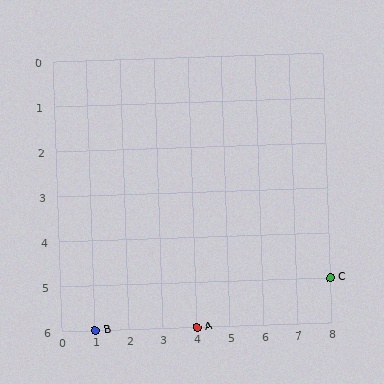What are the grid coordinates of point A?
Point A is at grid coordinates (4, 6).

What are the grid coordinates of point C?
Point C is at grid coordinates (8, 5).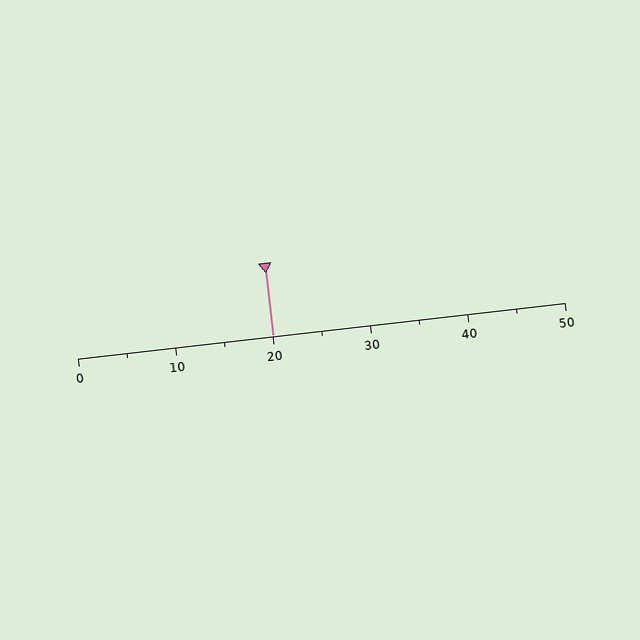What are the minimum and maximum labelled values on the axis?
The axis runs from 0 to 50.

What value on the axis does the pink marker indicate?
The marker indicates approximately 20.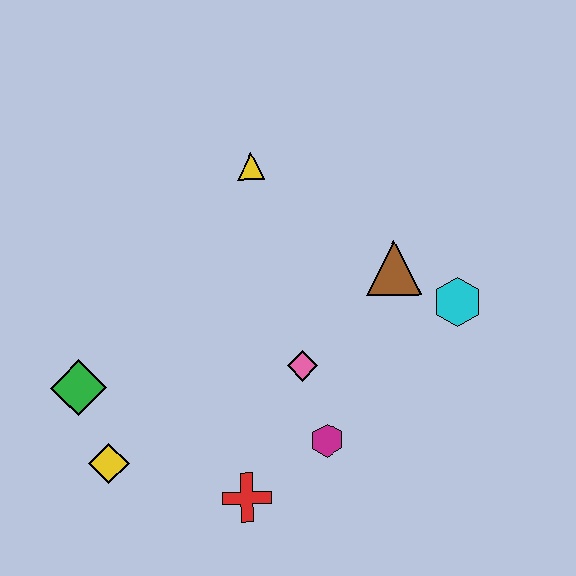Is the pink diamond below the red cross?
No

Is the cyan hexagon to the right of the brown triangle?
Yes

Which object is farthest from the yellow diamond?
The cyan hexagon is farthest from the yellow diamond.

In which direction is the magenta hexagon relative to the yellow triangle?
The magenta hexagon is below the yellow triangle.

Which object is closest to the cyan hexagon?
The brown triangle is closest to the cyan hexagon.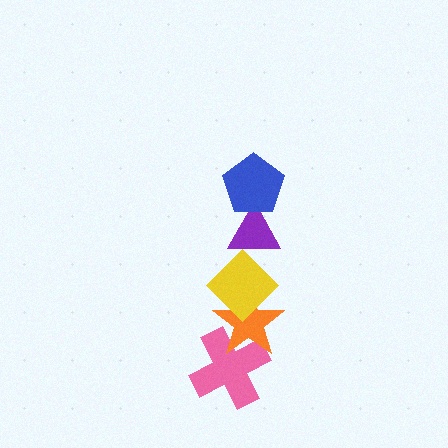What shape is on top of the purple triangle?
The blue pentagon is on top of the purple triangle.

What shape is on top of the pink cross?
The orange star is on top of the pink cross.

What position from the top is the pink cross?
The pink cross is 5th from the top.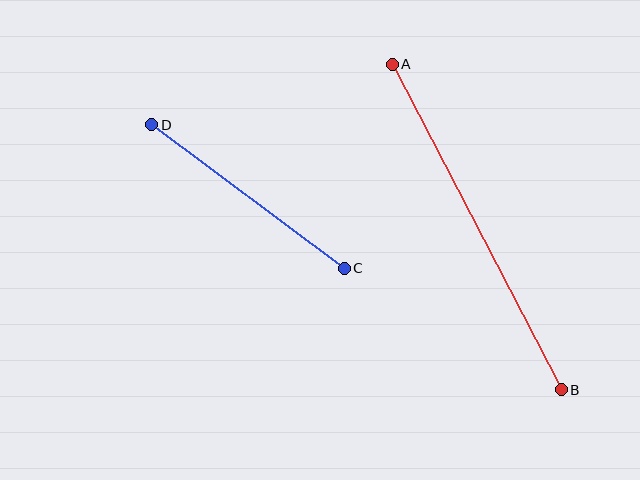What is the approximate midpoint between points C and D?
The midpoint is at approximately (248, 197) pixels.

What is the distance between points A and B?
The distance is approximately 367 pixels.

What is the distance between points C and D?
The distance is approximately 240 pixels.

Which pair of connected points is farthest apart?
Points A and B are farthest apart.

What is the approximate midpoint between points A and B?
The midpoint is at approximately (477, 227) pixels.